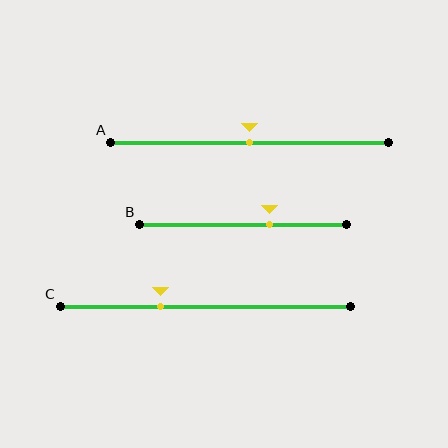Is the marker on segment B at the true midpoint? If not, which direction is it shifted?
No, the marker on segment B is shifted to the right by about 13% of the segment length.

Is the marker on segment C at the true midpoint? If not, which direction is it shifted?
No, the marker on segment C is shifted to the left by about 15% of the segment length.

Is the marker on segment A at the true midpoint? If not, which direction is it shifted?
Yes, the marker on segment A is at the true midpoint.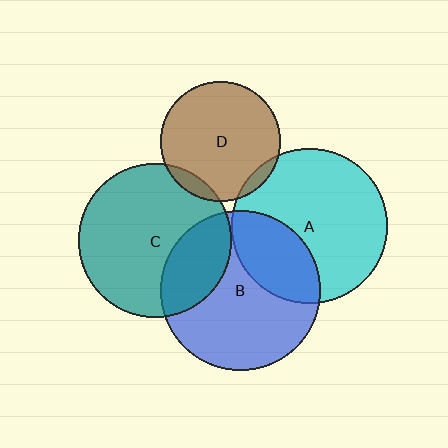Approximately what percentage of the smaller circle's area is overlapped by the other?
Approximately 30%.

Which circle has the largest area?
Circle B (blue).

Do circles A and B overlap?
Yes.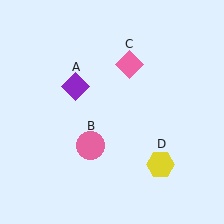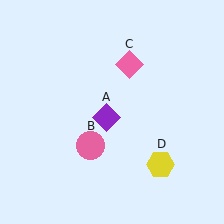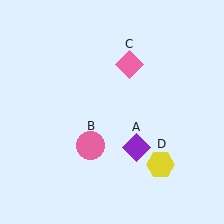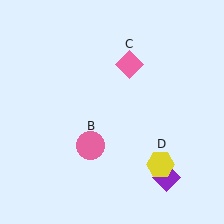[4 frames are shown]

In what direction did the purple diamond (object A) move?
The purple diamond (object A) moved down and to the right.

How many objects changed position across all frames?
1 object changed position: purple diamond (object A).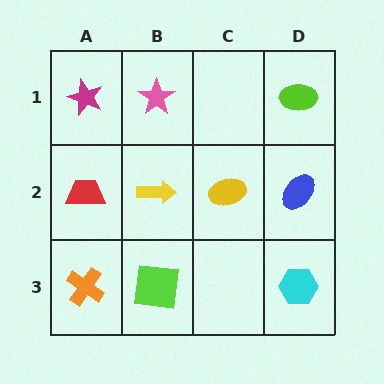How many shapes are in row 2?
4 shapes.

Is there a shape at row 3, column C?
No, that cell is empty.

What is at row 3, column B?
A lime square.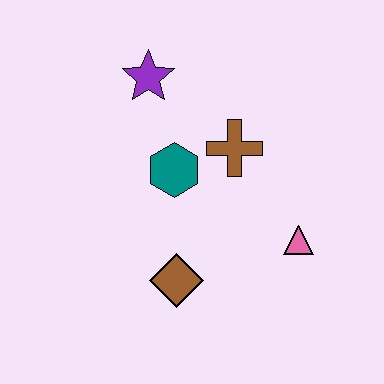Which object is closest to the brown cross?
The teal hexagon is closest to the brown cross.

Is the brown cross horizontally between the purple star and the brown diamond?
No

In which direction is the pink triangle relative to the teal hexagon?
The pink triangle is to the right of the teal hexagon.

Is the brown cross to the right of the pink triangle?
No